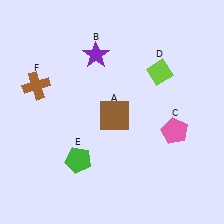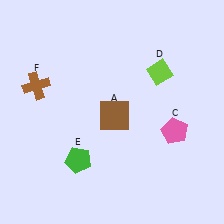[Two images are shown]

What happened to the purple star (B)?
The purple star (B) was removed in Image 2. It was in the top-left area of Image 1.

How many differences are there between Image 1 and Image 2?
There is 1 difference between the two images.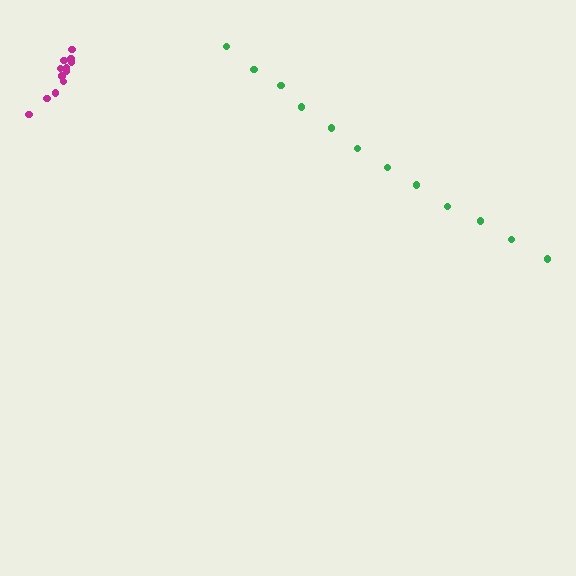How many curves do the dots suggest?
There are 2 distinct paths.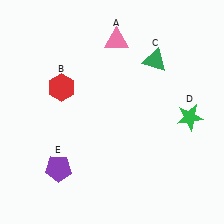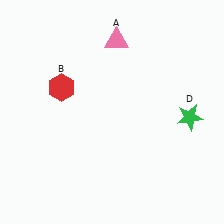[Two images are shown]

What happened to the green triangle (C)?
The green triangle (C) was removed in Image 2. It was in the top-right area of Image 1.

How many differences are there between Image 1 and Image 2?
There are 2 differences between the two images.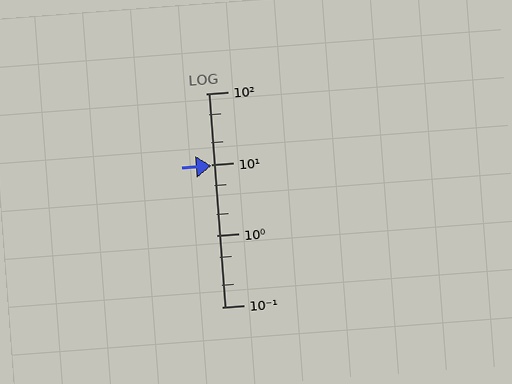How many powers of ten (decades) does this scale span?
The scale spans 3 decades, from 0.1 to 100.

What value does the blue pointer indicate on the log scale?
The pointer indicates approximately 9.7.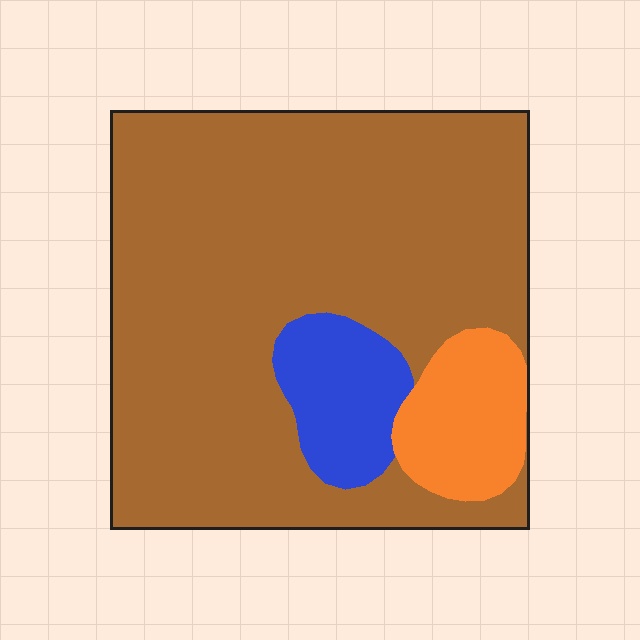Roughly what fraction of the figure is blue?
Blue takes up less than a sixth of the figure.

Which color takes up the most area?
Brown, at roughly 80%.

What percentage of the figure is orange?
Orange takes up less than a quarter of the figure.